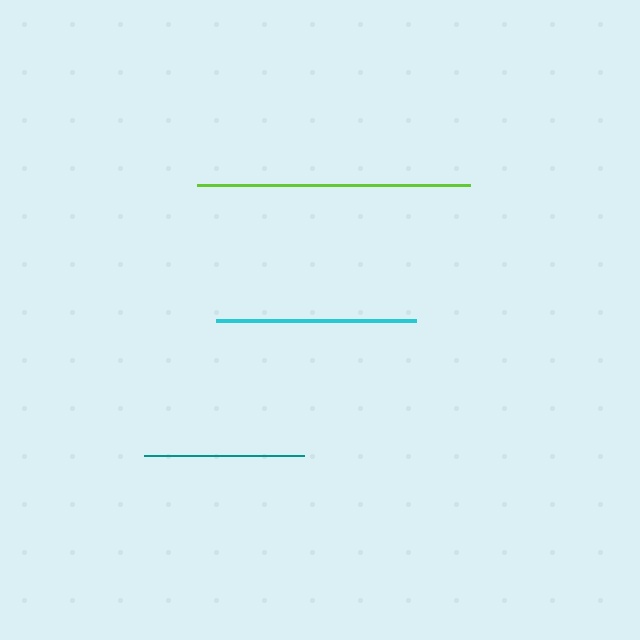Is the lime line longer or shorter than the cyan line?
The lime line is longer than the cyan line.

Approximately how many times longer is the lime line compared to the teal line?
The lime line is approximately 1.7 times the length of the teal line.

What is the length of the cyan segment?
The cyan segment is approximately 200 pixels long.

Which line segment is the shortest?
The teal line is the shortest at approximately 160 pixels.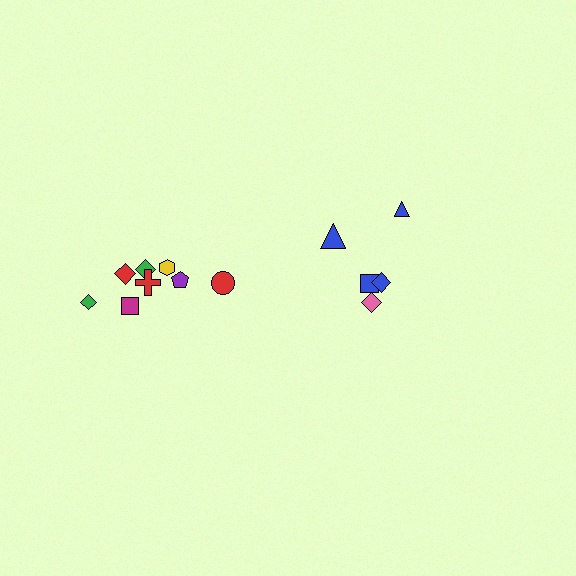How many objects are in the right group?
There are 5 objects.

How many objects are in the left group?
There are 8 objects.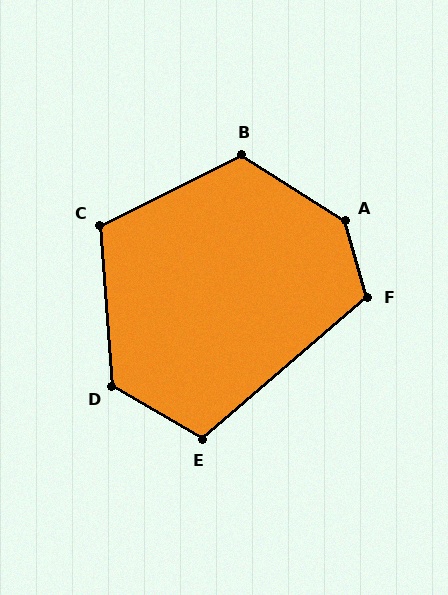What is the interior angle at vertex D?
Approximately 124 degrees (obtuse).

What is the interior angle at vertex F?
Approximately 114 degrees (obtuse).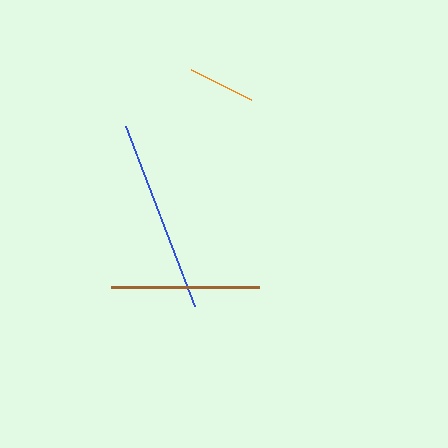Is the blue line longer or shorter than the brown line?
The blue line is longer than the brown line.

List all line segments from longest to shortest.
From longest to shortest: blue, brown, orange.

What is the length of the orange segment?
The orange segment is approximately 68 pixels long.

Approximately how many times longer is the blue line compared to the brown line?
The blue line is approximately 1.3 times the length of the brown line.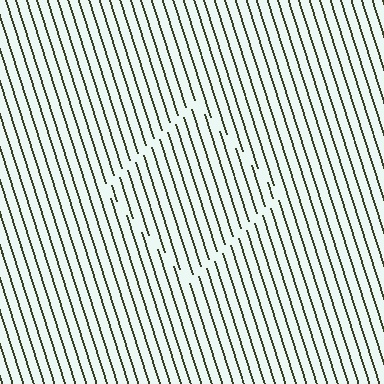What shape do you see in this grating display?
An illusory square. The interior of the shape contains the same grating, shifted by half a period — the contour is defined by the phase discontinuity where line-ends from the inner and outer gratings abut.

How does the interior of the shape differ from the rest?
The interior of the shape contains the same grating, shifted by half a period — the contour is defined by the phase discontinuity where line-ends from the inner and outer gratings abut.